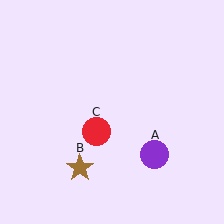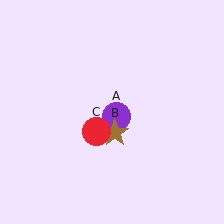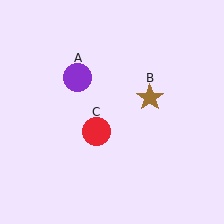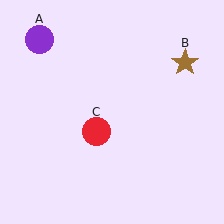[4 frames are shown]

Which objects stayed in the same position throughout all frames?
Red circle (object C) remained stationary.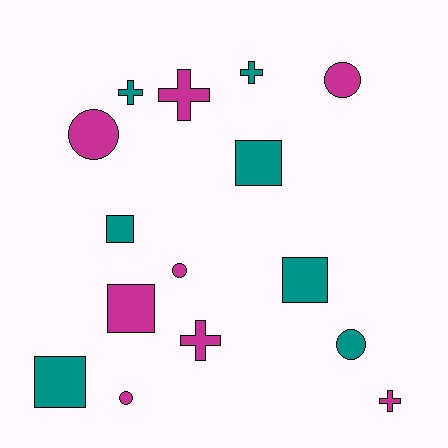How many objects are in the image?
There are 15 objects.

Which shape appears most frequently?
Square, with 5 objects.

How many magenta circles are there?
There are 4 magenta circles.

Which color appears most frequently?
Magenta, with 8 objects.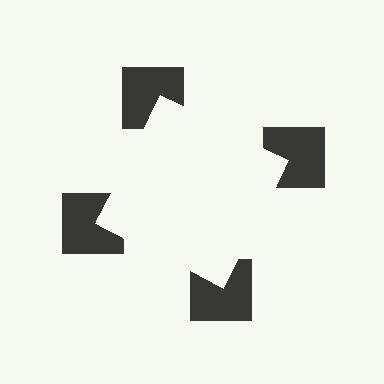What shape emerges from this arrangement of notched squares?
An illusory square — its edges are inferred from the aligned wedge cuts in the notched squares, not physically drawn.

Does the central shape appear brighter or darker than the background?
It typically appears slightly brighter than the background, even though no actual brightness change is drawn.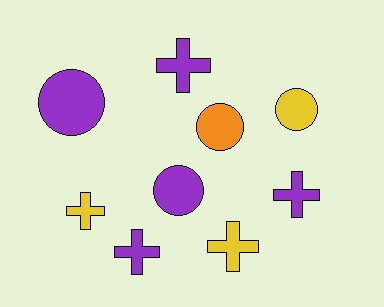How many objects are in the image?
There are 9 objects.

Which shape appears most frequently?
Cross, with 5 objects.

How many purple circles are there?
There are 2 purple circles.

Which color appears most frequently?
Purple, with 5 objects.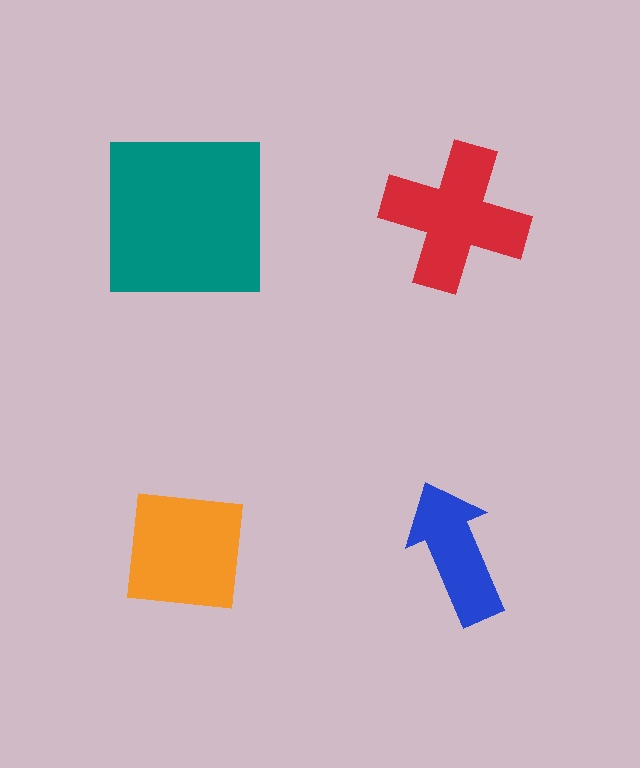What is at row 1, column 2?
A red cross.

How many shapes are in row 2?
2 shapes.